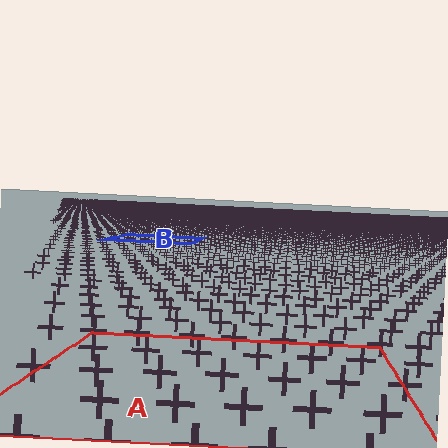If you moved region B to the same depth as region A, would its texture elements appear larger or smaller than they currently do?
They would appear larger. At a closer depth, the same texture elements are projected at a bigger on-screen size.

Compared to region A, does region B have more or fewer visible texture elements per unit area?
Region B has more texture elements per unit area — they are packed more densely because it is farther away.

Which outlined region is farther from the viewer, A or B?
Region B is farther from the viewer — the texture elements inside it appear smaller and more densely packed.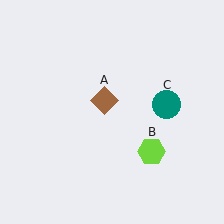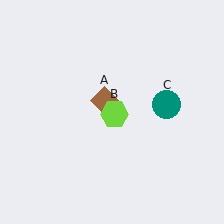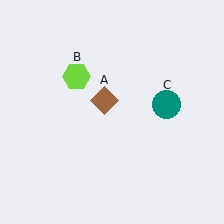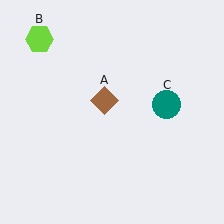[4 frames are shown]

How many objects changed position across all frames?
1 object changed position: lime hexagon (object B).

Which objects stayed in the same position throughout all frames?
Brown diamond (object A) and teal circle (object C) remained stationary.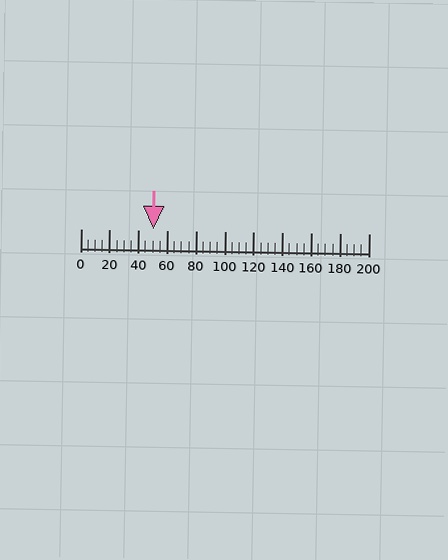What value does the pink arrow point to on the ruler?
The pink arrow points to approximately 50.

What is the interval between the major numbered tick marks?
The major tick marks are spaced 20 units apart.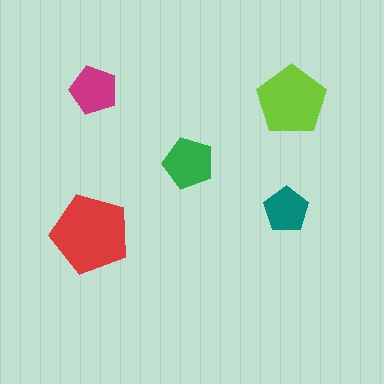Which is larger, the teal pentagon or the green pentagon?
The green one.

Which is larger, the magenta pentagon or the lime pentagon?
The lime one.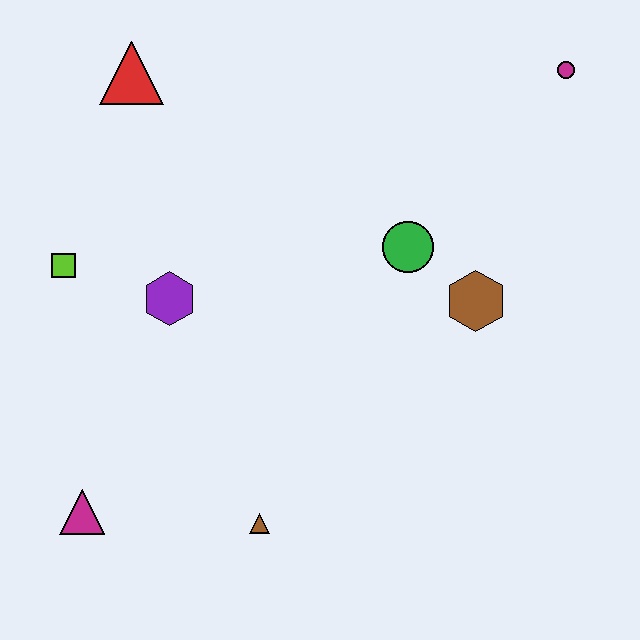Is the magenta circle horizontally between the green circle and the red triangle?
No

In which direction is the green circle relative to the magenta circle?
The green circle is below the magenta circle.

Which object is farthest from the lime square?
The magenta circle is farthest from the lime square.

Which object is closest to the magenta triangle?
The brown triangle is closest to the magenta triangle.